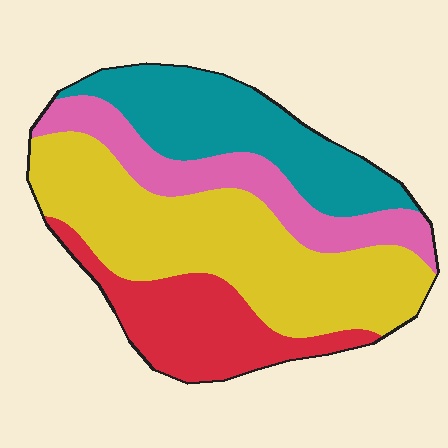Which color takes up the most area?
Yellow, at roughly 40%.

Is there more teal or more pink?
Teal.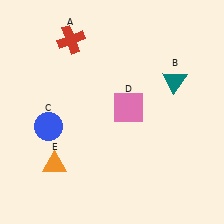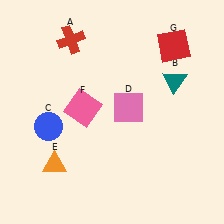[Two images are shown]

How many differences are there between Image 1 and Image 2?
There are 2 differences between the two images.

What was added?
A pink square (F), a red square (G) were added in Image 2.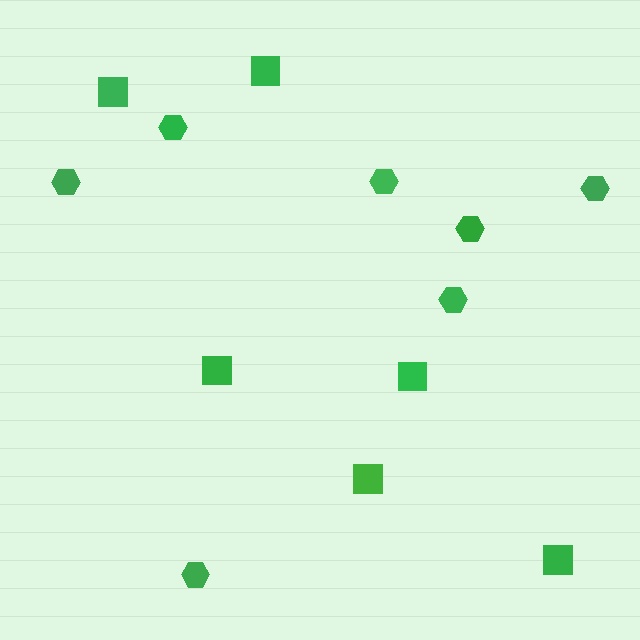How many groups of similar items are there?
There are 2 groups: one group of hexagons (7) and one group of squares (6).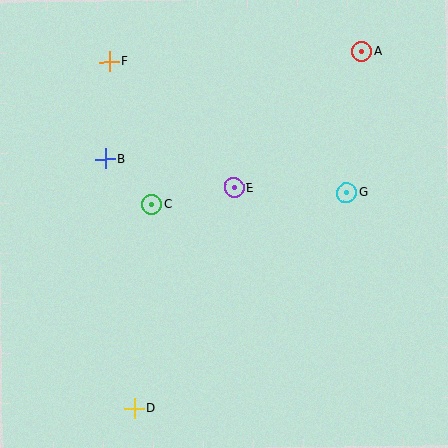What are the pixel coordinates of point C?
Point C is at (151, 204).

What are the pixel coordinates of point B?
Point B is at (106, 159).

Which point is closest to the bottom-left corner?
Point D is closest to the bottom-left corner.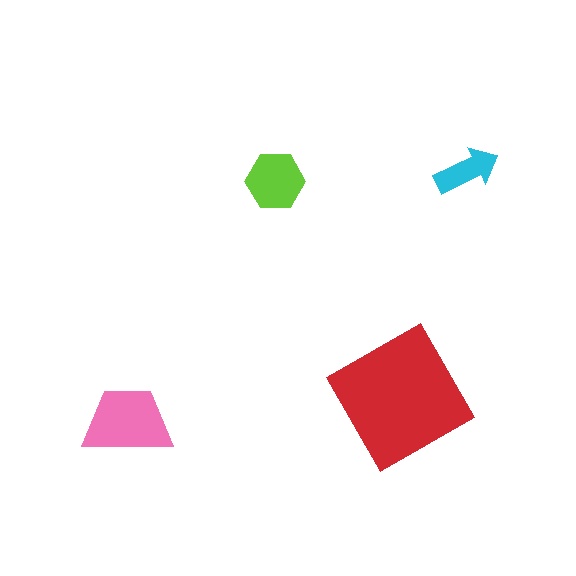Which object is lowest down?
The pink trapezoid is bottommost.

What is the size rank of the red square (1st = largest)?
1st.